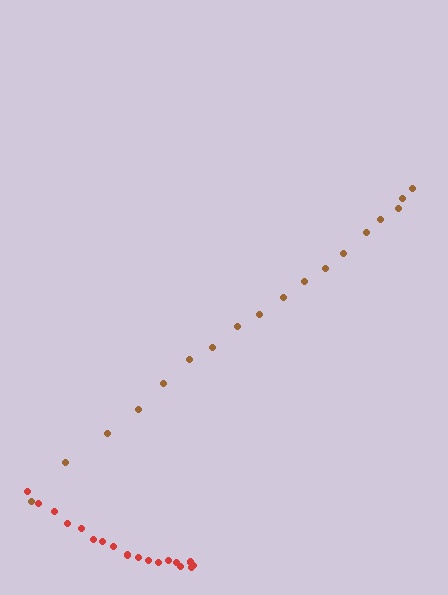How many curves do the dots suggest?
There are 2 distinct paths.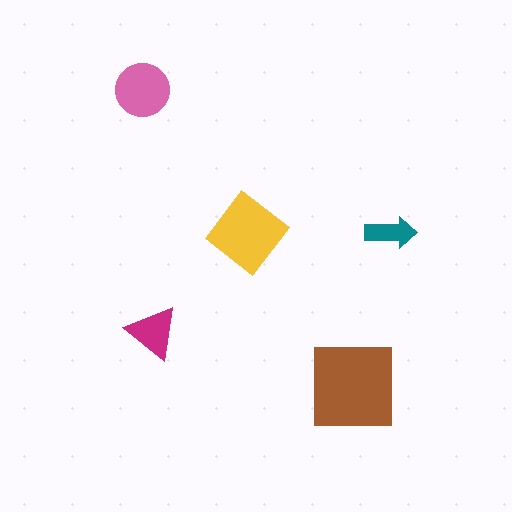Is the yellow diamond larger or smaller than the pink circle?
Larger.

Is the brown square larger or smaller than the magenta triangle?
Larger.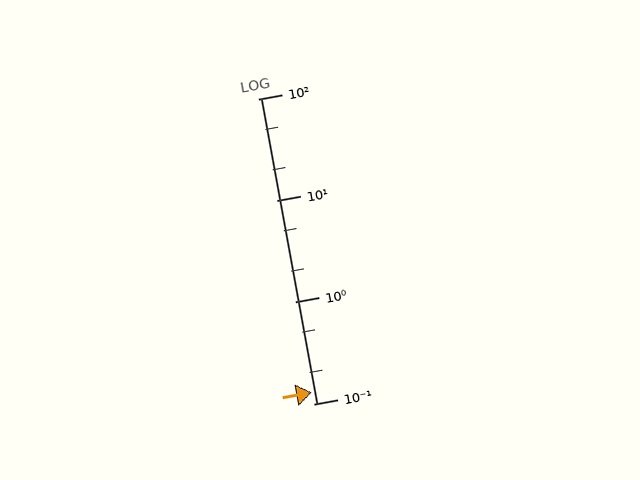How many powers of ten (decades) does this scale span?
The scale spans 3 decades, from 0.1 to 100.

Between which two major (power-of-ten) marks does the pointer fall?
The pointer is between 0.1 and 1.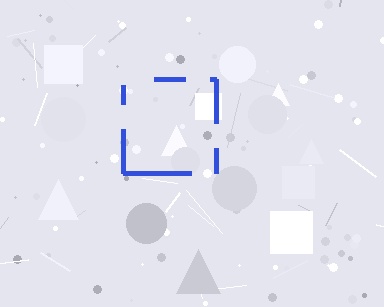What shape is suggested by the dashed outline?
The dashed outline suggests a square.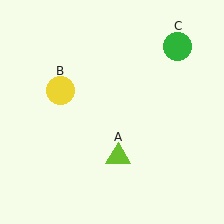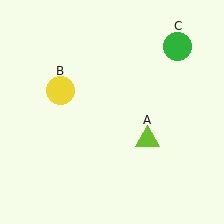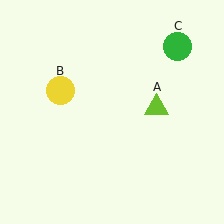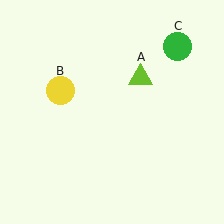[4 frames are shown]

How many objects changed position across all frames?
1 object changed position: lime triangle (object A).